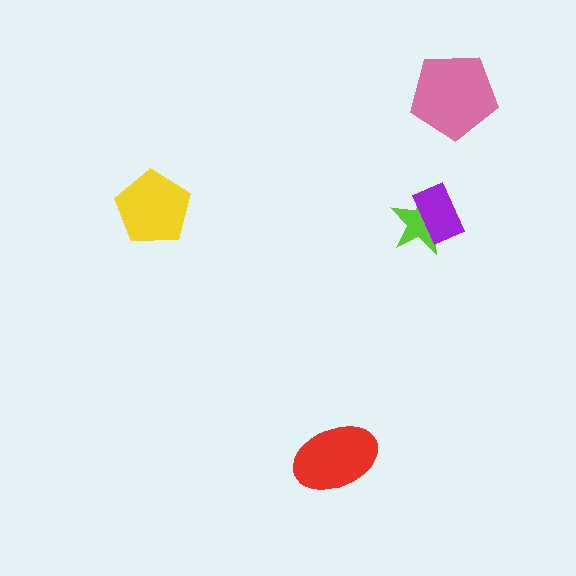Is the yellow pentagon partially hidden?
No, no other shape covers it.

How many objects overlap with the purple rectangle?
1 object overlaps with the purple rectangle.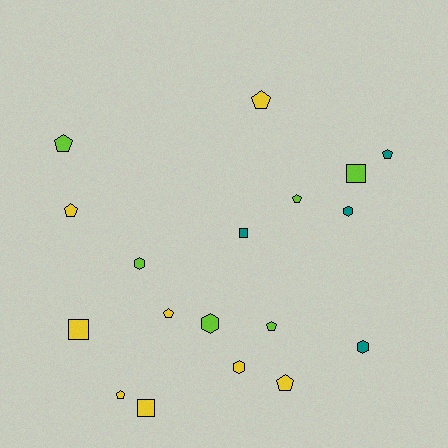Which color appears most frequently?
Yellow, with 8 objects.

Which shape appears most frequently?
Pentagon, with 9 objects.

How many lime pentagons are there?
There are 3 lime pentagons.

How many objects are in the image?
There are 18 objects.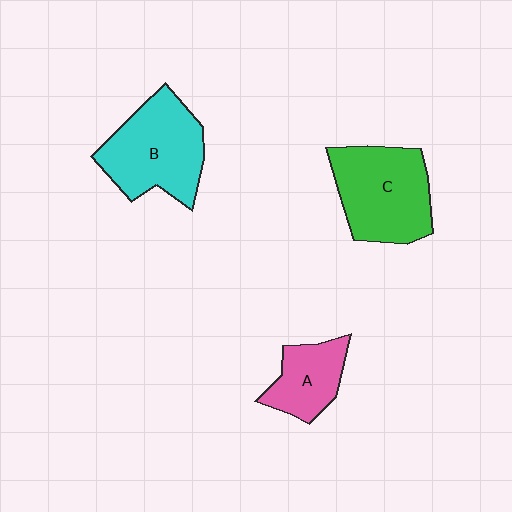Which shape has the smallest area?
Shape A (pink).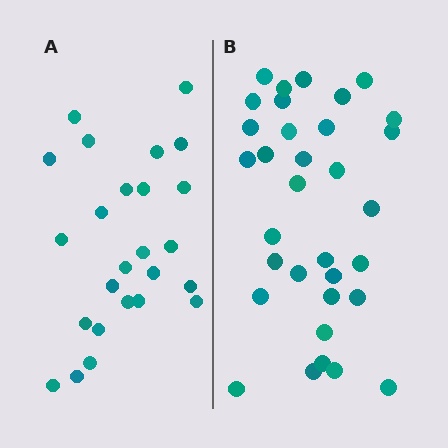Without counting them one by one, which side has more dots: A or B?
Region B (the right region) has more dots.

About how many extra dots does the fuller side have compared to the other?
Region B has roughly 8 or so more dots than region A.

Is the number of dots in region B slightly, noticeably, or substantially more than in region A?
Region B has noticeably more, but not dramatically so. The ratio is roughly 1.3 to 1.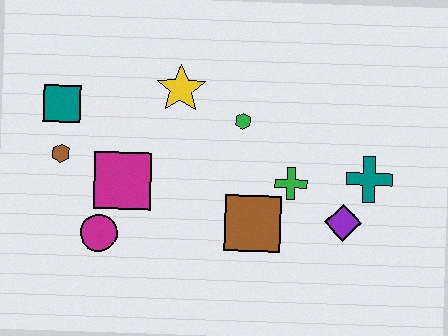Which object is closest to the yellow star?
The green hexagon is closest to the yellow star.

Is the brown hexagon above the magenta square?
Yes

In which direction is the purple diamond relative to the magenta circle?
The purple diamond is to the right of the magenta circle.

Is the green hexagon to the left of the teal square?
No